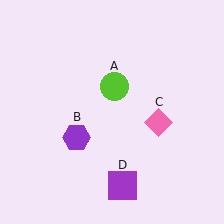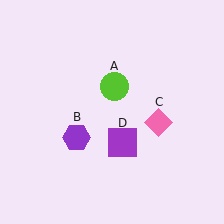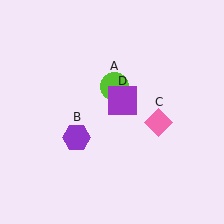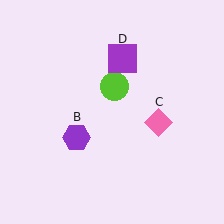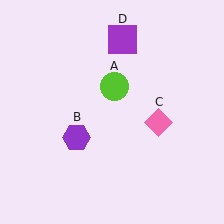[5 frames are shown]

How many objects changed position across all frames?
1 object changed position: purple square (object D).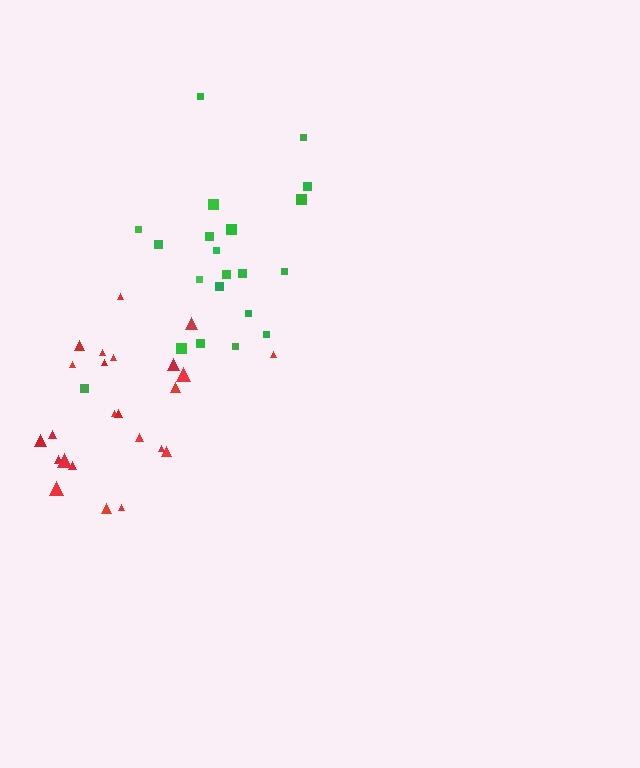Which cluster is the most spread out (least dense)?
Green.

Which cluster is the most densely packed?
Red.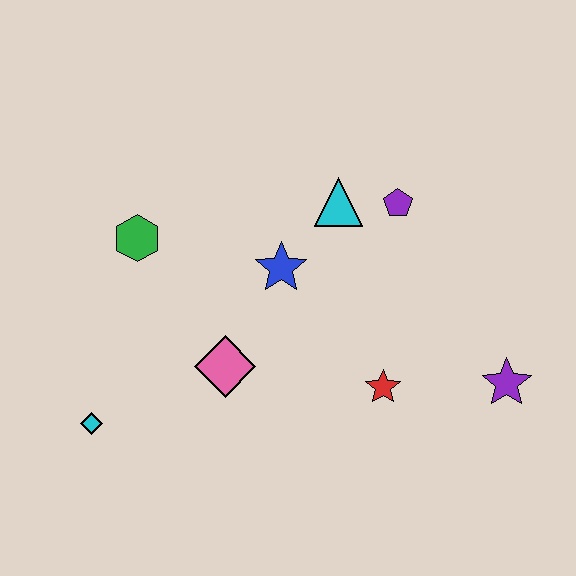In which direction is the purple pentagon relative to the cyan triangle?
The purple pentagon is to the right of the cyan triangle.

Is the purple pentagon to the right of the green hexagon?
Yes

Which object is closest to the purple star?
The red star is closest to the purple star.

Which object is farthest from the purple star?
The cyan diamond is farthest from the purple star.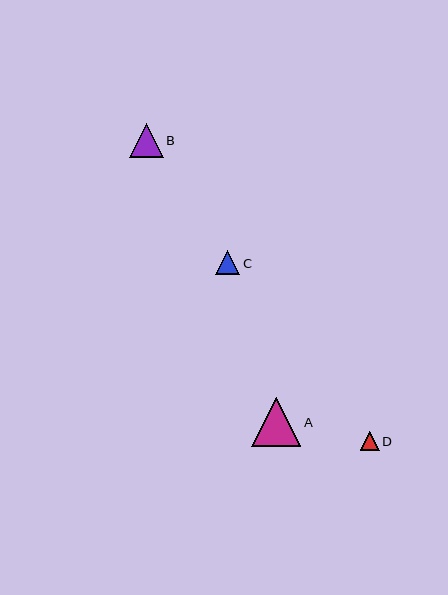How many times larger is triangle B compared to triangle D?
Triangle B is approximately 1.8 times the size of triangle D.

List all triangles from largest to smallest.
From largest to smallest: A, B, C, D.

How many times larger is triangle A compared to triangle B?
Triangle A is approximately 1.5 times the size of triangle B.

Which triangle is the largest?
Triangle A is the largest with a size of approximately 49 pixels.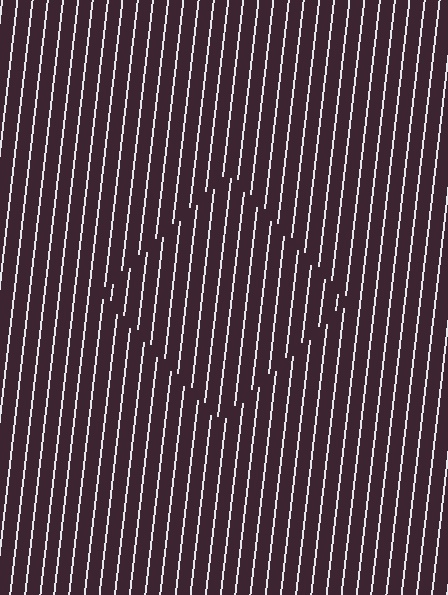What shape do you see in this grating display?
An illusory square. The interior of the shape contains the same grating, shifted by half a period — the contour is defined by the phase discontinuity where line-ends from the inner and outer gratings abut.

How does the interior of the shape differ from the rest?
The interior of the shape contains the same grating, shifted by half a period — the contour is defined by the phase discontinuity where line-ends from the inner and outer gratings abut.